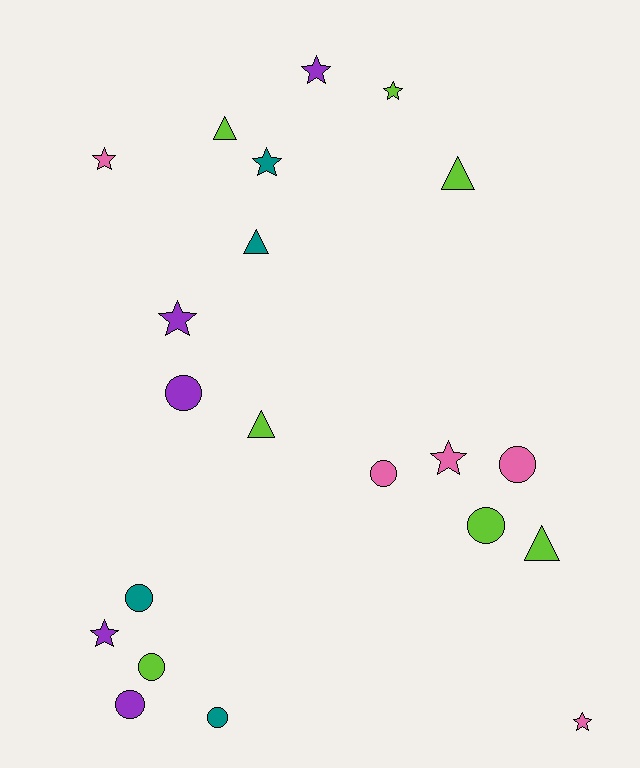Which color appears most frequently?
Lime, with 7 objects.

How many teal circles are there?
There are 2 teal circles.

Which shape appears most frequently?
Circle, with 8 objects.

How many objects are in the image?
There are 21 objects.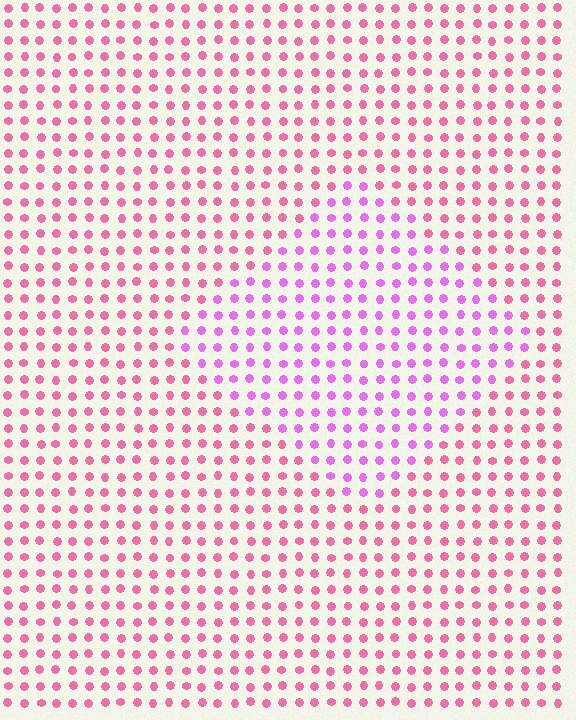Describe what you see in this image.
The image is filled with small pink elements in a uniform arrangement. A diamond-shaped region is visible where the elements are tinted to a slightly different hue, forming a subtle color boundary.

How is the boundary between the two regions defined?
The boundary is defined purely by a slight shift in hue (about 36 degrees). Spacing, size, and orientation are identical on both sides.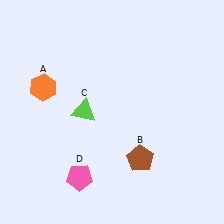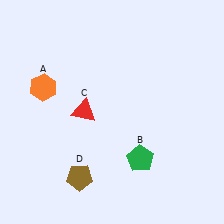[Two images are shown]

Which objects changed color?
B changed from brown to green. C changed from lime to red. D changed from pink to brown.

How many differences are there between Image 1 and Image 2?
There are 3 differences between the two images.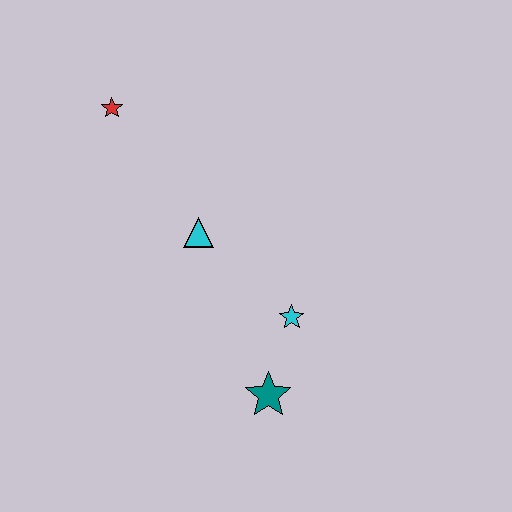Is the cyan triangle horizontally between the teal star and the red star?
Yes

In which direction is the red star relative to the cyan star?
The red star is above the cyan star.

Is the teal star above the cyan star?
No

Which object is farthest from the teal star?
The red star is farthest from the teal star.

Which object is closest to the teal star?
The cyan star is closest to the teal star.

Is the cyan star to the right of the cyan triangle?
Yes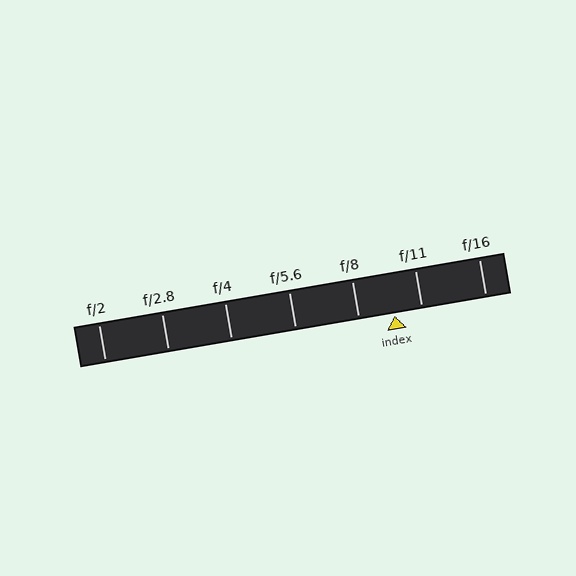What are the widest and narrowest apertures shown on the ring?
The widest aperture shown is f/2 and the narrowest is f/16.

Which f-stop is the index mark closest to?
The index mark is closest to f/11.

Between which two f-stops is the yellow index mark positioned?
The index mark is between f/8 and f/11.